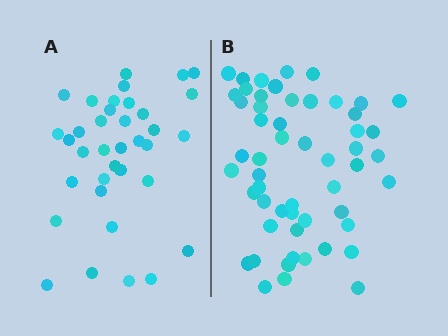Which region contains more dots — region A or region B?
Region B (the right region) has more dots.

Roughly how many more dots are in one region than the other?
Region B has approximately 20 more dots than region A.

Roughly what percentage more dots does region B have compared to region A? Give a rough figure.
About 50% more.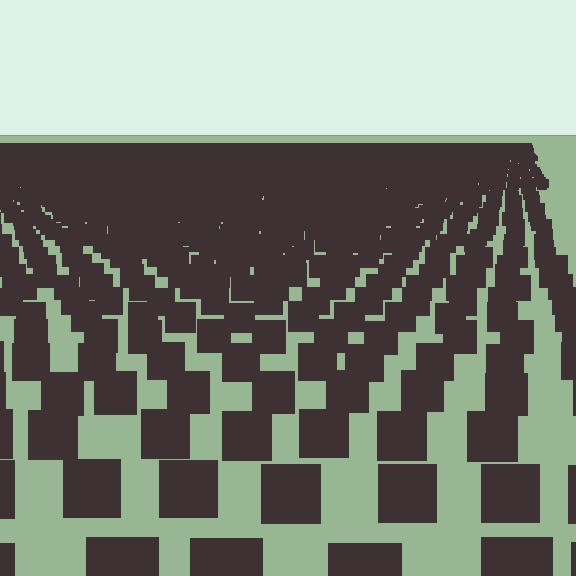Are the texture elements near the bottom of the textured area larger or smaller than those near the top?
Larger. Near the bottom, elements are closer to the viewer and appear at a bigger on-screen size.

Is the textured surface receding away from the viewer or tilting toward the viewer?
The surface is receding away from the viewer. Texture elements get smaller and denser toward the top.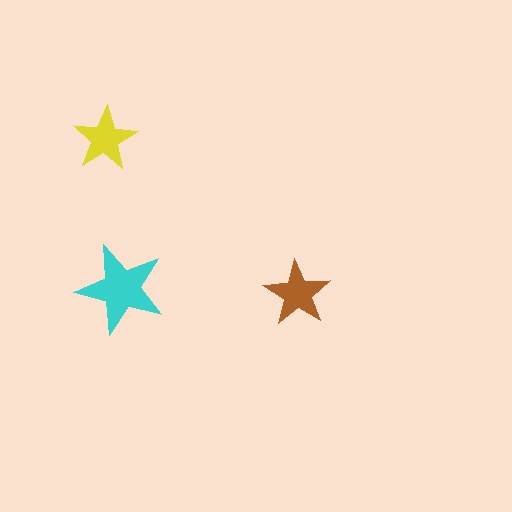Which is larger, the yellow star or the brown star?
The brown one.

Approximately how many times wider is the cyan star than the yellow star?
About 1.5 times wider.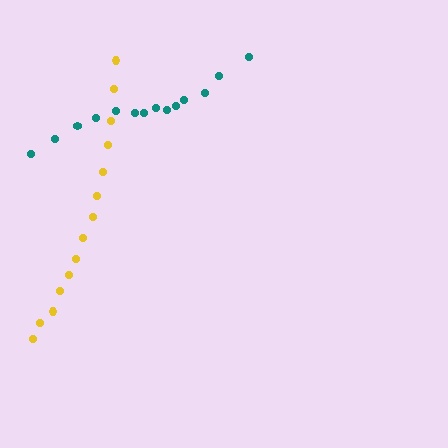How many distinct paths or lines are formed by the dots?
There are 2 distinct paths.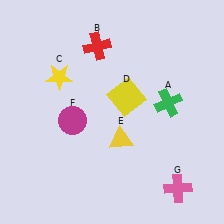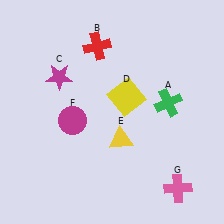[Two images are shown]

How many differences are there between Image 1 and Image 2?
There is 1 difference between the two images.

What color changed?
The star (C) changed from yellow in Image 1 to magenta in Image 2.